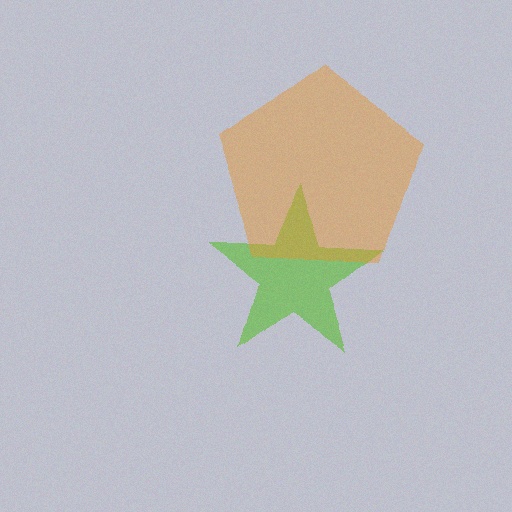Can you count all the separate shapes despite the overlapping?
Yes, there are 2 separate shapes.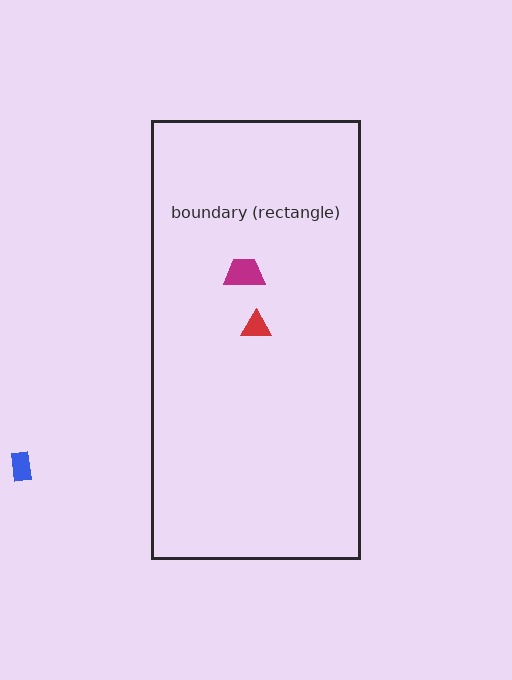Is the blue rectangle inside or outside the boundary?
Outside.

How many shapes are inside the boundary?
2 inside, 1 outside.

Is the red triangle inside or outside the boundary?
Inside.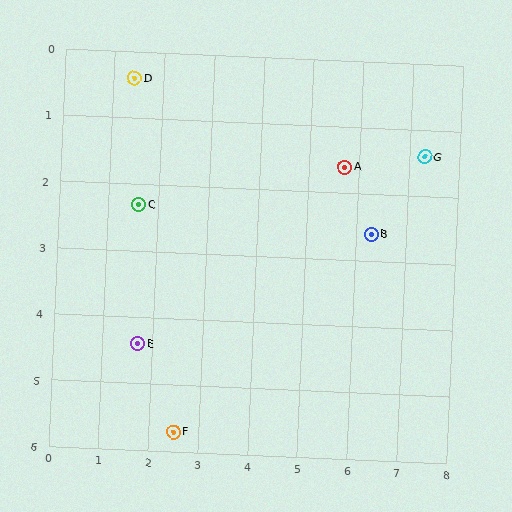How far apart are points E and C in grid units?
Points E and C are about 2.1 grid units apart.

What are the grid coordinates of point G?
Point G is at approximately (7.3, 1.4).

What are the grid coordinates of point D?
Point D is at approximately (1.4, 0.4).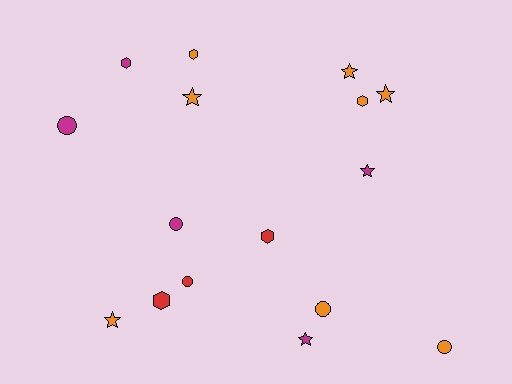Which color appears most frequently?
Orange, with 8 objects.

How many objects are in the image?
There are 16 objects.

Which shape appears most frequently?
Star, with 6 objects.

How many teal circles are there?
There are no teal circles.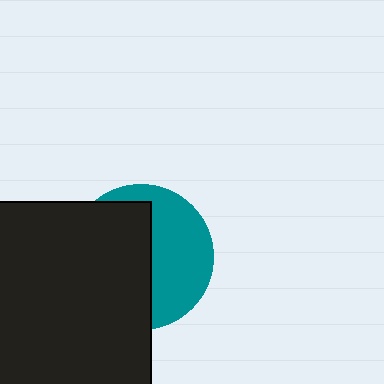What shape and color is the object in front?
The object in front is a black square.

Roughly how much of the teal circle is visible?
About half of it is visible (roughly 45%).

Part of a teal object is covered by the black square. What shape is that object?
It is a circle.